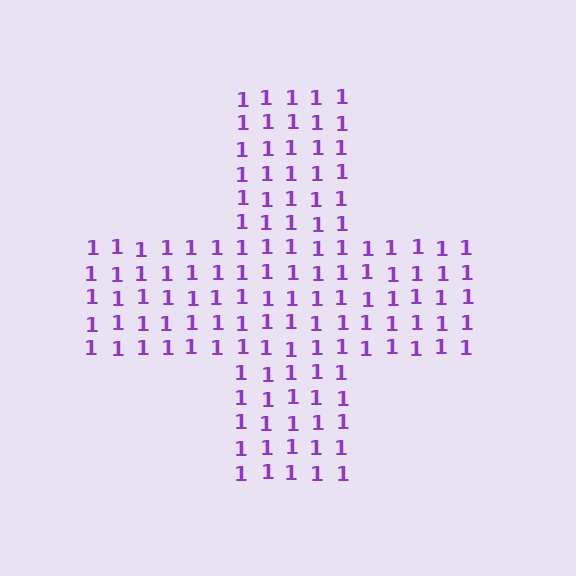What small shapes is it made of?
It is made of small digit 1's.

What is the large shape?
The large shape is a cross.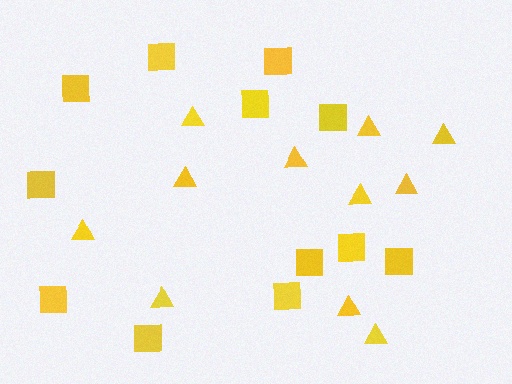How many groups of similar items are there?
There are 2 groups: one group of squares (12) and one group of triangles (11).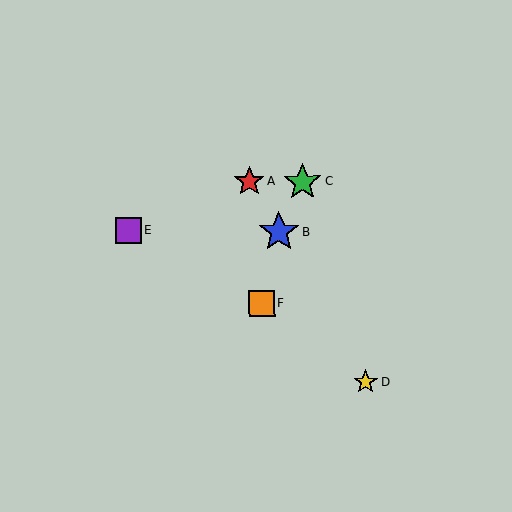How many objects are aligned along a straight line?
3 objects (A, B, D) are aligned along a straight line.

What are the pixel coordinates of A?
Object A is at (250, 182).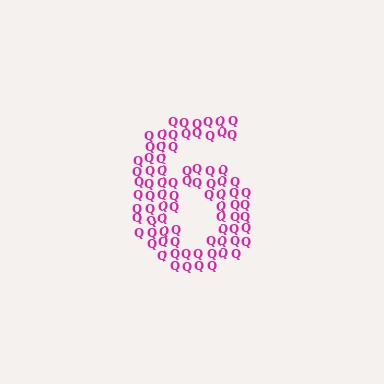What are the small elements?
The small elements are letter Q's.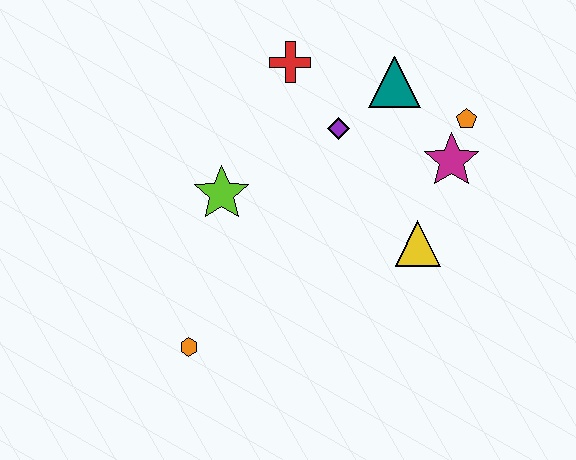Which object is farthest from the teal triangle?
The orange hexagon is farthest from the teal triangle.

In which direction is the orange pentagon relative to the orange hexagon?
The orange pentagon is to the right of the orange hexagon.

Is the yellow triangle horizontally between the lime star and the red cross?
No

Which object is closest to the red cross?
The purple diamond is closest to the red cross.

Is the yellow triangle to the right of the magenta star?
No